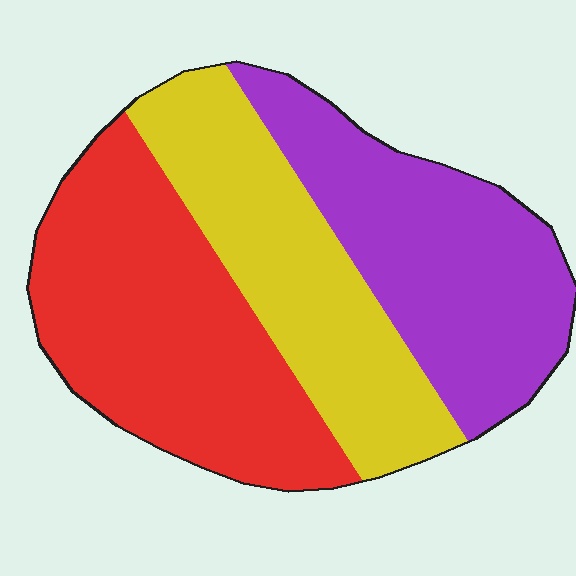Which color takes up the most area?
Red, at roughly 40%.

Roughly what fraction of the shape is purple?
Purple takes up about one third (1/3) of the shape.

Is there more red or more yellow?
Red.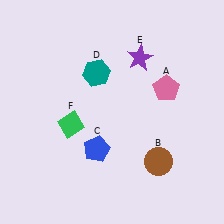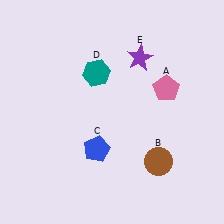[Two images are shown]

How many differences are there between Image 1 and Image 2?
There is 1 difference between the two images.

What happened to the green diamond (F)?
The green diamond (F) was removed in Image 2. It was in the bottom-left area of Image 1.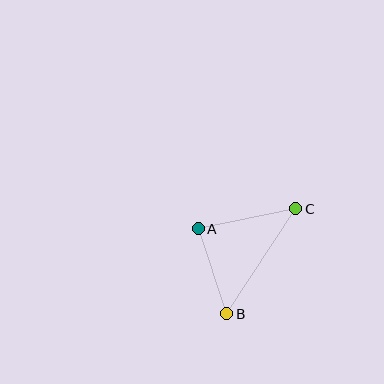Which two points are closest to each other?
Points A and B are closest to each other.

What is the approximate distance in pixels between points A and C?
The distance between A and C is approximately 99 pixels.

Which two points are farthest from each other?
Points B and C are farthest from each other.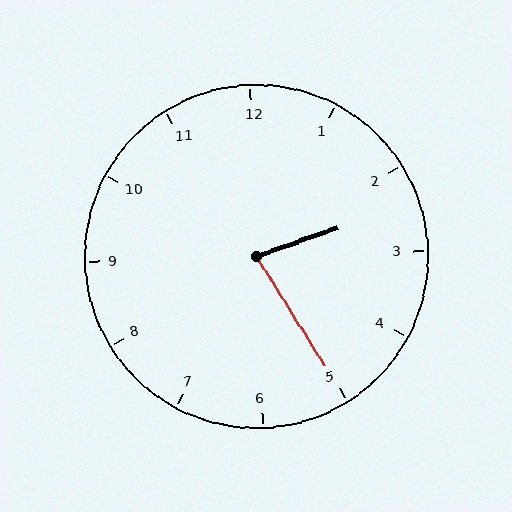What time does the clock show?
2:25.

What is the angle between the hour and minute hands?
Approximately 78 degrees.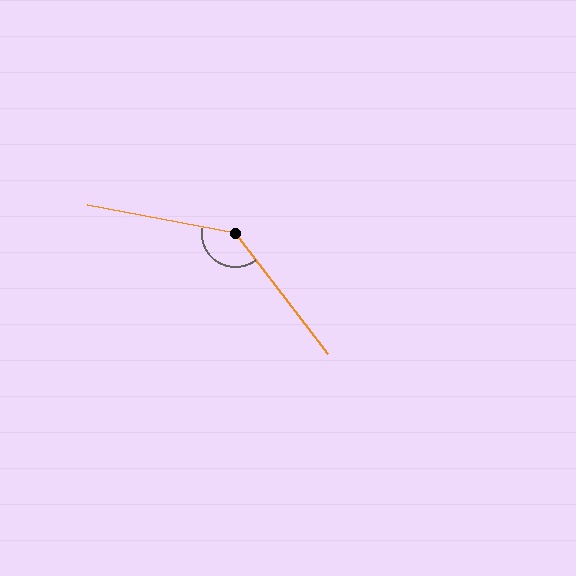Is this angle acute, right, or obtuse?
It is obtuse.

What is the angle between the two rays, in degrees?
Approximately 138 degrees.